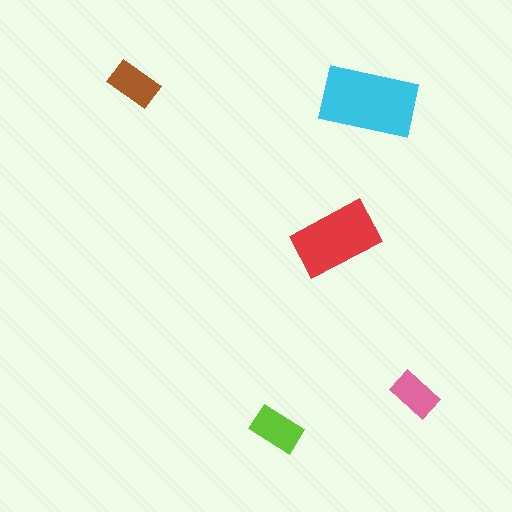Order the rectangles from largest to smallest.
the cyan one, the red one, the lime one, the brown one, the pink one.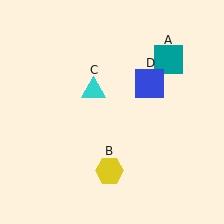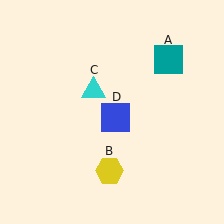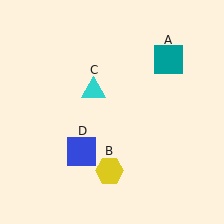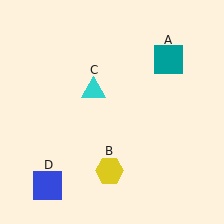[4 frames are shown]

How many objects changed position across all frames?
1 object changed position: blue square (object D).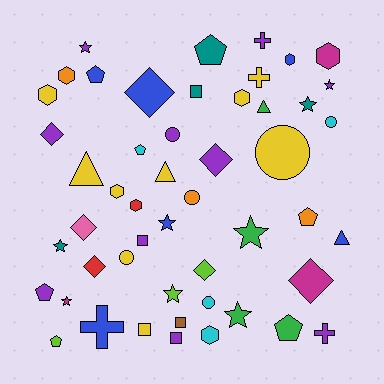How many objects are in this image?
There are 50 objects.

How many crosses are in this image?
There are 4 crosses.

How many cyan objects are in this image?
There are 4 cyan objects.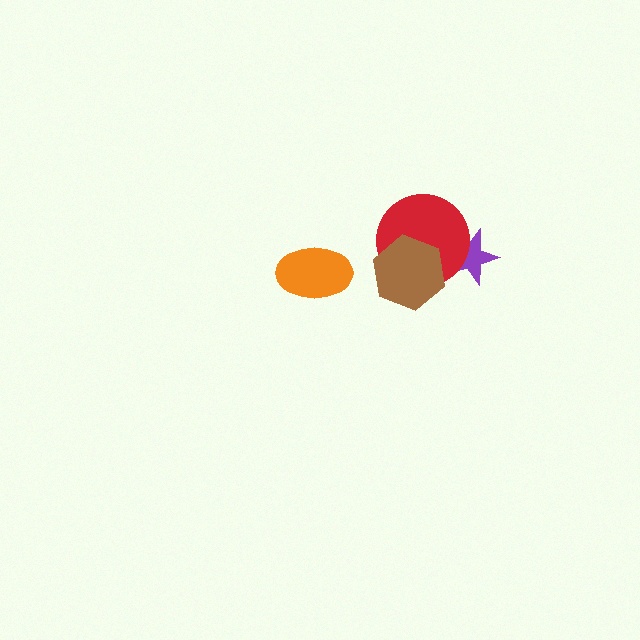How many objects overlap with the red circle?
2 objects overlap with the red circle.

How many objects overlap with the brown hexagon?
1 object overlaps with the brown hexagon.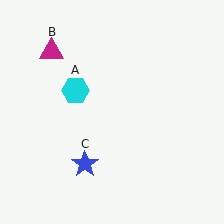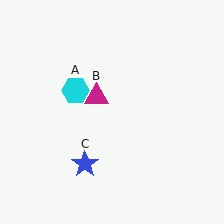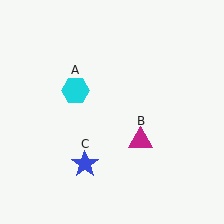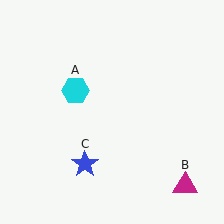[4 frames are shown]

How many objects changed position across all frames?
1 object changed position: magenta triangle (object B).